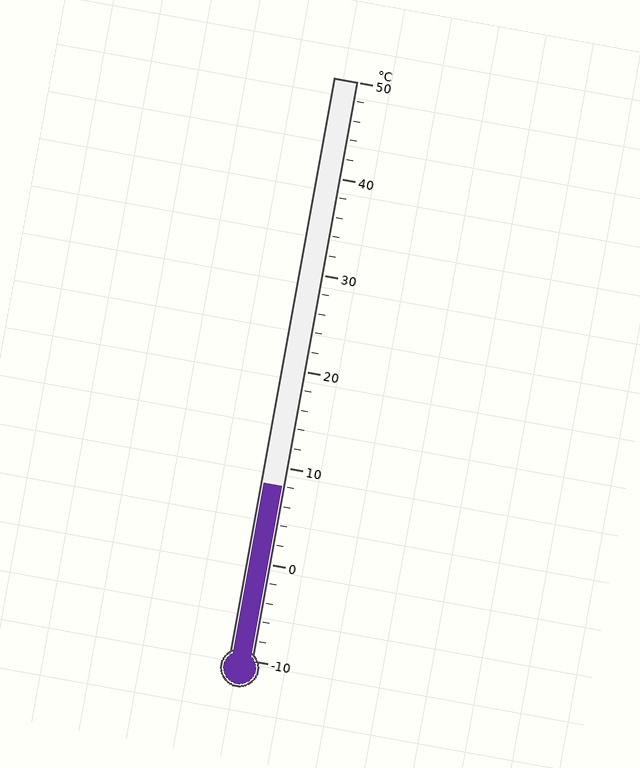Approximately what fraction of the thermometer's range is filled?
The thermometer is filled to approximately 30% of its range.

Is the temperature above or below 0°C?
The temperature is above 0°C.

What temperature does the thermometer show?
The thermometer shows approximately 8°C.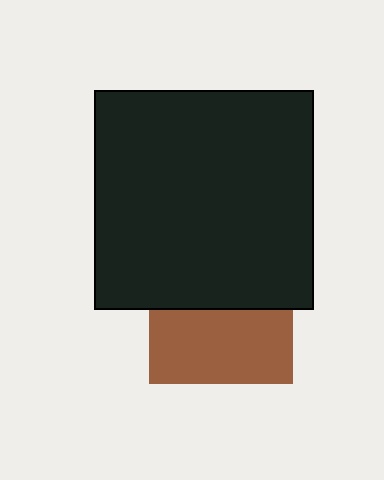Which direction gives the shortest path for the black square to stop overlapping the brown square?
Moving up gives the shortest separation.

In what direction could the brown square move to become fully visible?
The brown square could move down. That would shift it out from behind the black square entirely.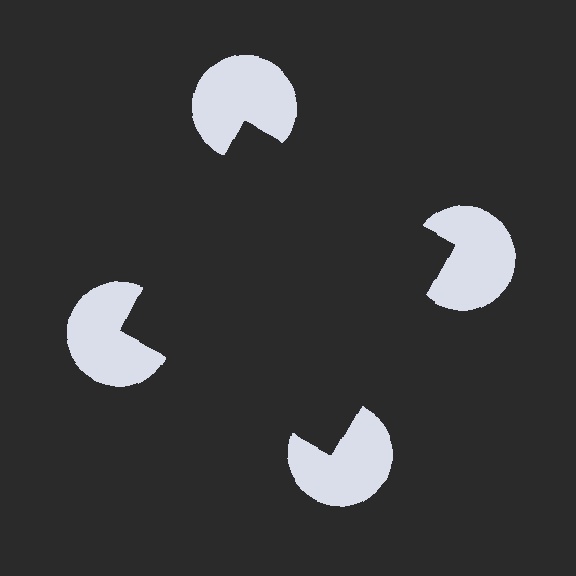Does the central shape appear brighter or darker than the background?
It typically appears slightly darker than the background, even though no actual brightness change is drawn.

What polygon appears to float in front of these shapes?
An illusory square — its edges are inferred from the aligned wedge cuts in the pac-man discs, not physically drawn.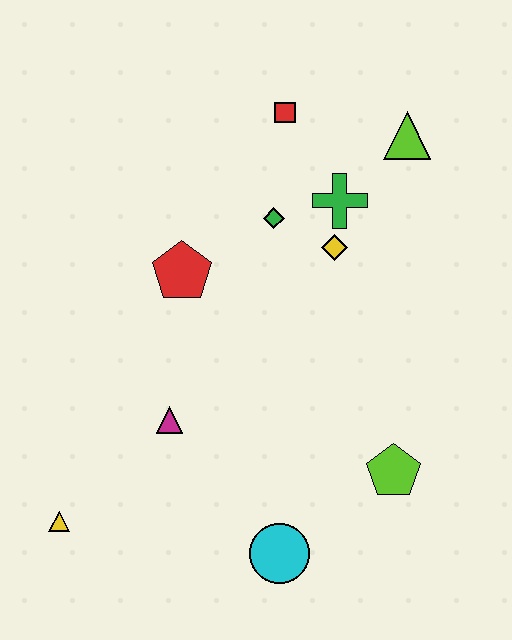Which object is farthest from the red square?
The yellow triangle is farthest from the red square.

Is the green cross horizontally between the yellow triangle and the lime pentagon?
Yes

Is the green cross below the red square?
Yes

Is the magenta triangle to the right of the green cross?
No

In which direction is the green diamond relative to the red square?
The green diamond is below the red square.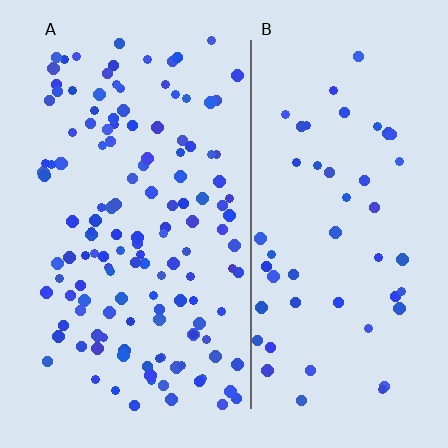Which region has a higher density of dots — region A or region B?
A (the left).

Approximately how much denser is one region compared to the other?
Approximately 2.7× — region A over region B.